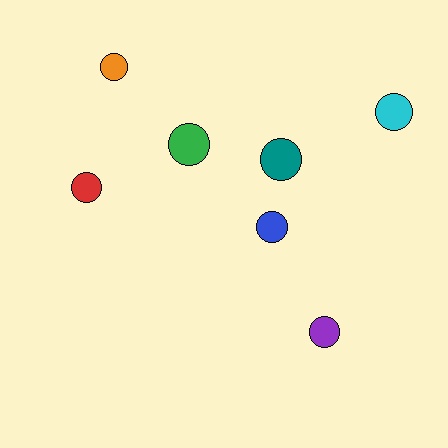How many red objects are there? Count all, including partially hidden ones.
There is 1 red object.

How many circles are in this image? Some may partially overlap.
There are 7 circles.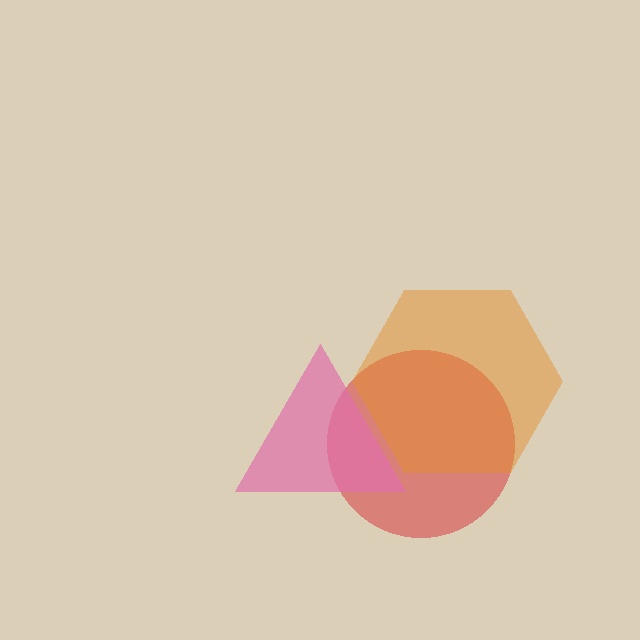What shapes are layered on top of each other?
The layered shapes are: a red circle, an orange hexagon, a pink triangle.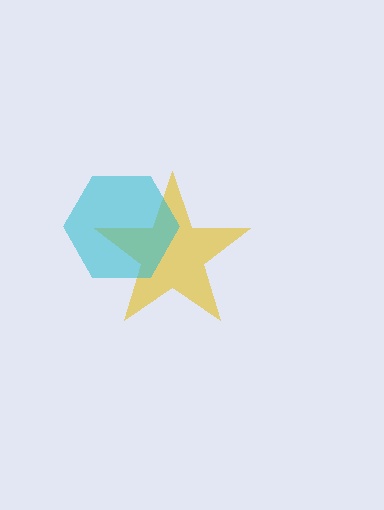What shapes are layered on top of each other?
The layered shapes are: a yellow star, a cyan hexagon.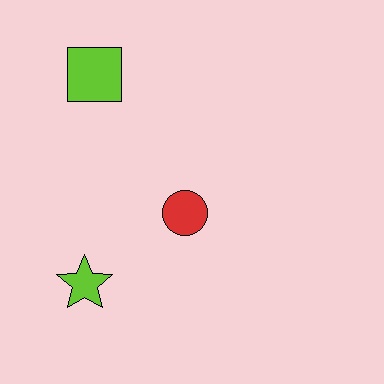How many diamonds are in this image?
There are no diamonds.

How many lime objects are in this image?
There are 2 lime objects.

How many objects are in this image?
There are 3 objects.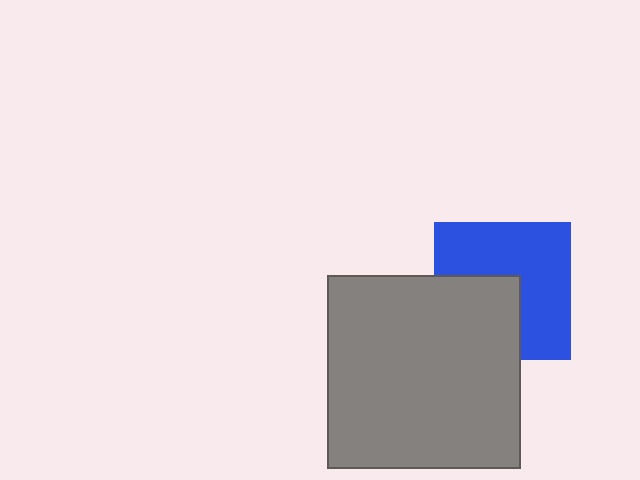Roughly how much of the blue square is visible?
About half of it is visible (roughly 61%).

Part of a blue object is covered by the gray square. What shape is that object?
It is a square.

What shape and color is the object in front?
The object in front is a gray square.